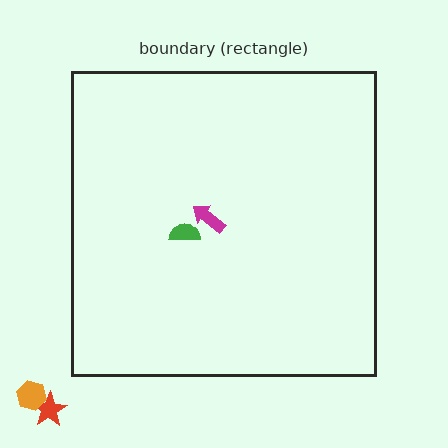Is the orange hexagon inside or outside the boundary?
Outside.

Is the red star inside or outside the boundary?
Outside.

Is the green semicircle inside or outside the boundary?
Inside.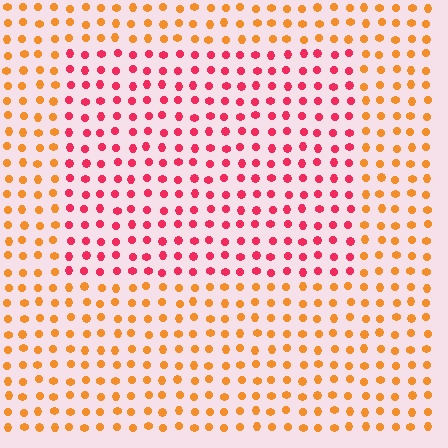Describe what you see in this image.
The image is filled with small orange elements in a uniform arrangement. A rectangle-shaped region is visible where the elements are tinted to a slightly different hue, forming a subtle color boundary.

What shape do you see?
I see a rectangle.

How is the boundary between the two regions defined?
The boundary is defined purely by a slight shift in hue (about 46 degrees). Spacing, size, and orientation are identical on both sides.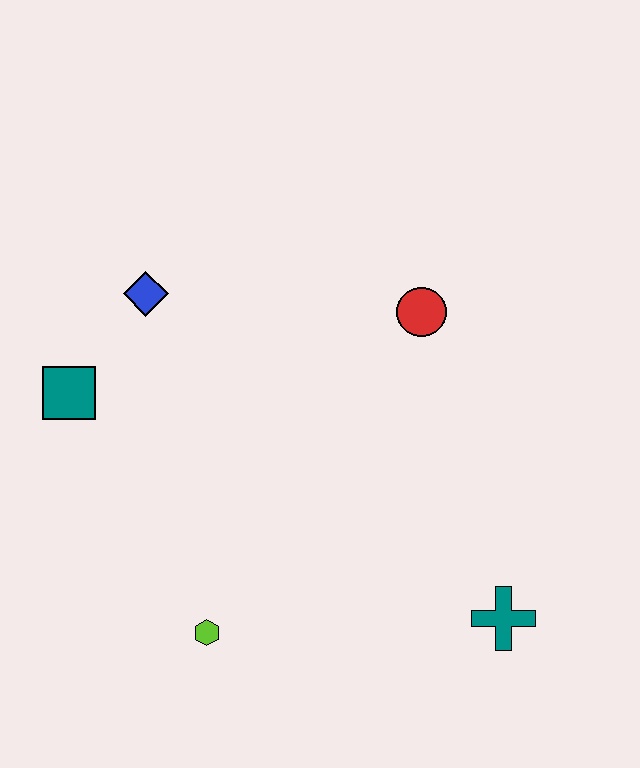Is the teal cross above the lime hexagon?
Yes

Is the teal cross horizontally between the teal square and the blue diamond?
No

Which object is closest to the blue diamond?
The teal square is closest to the blue diamond.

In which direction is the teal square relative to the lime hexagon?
The teal square is above the lime hexagon.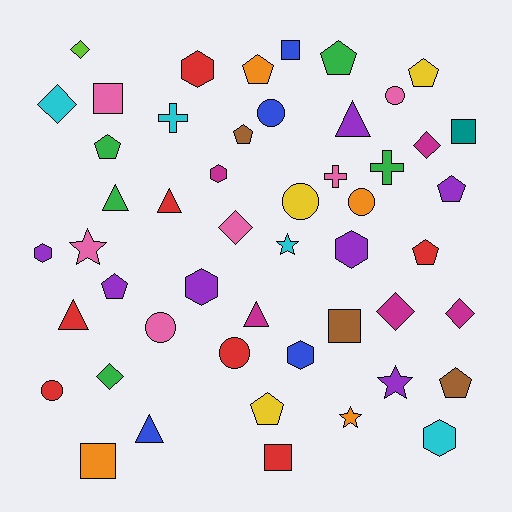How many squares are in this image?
There are 6 squares.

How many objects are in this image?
There are 50 objects.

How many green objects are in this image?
There are 5 green objects.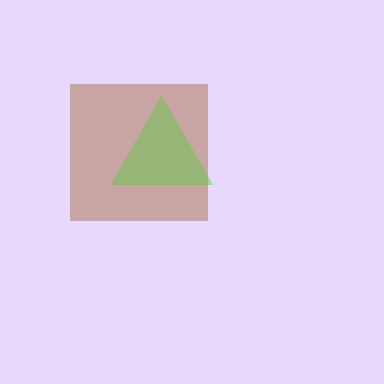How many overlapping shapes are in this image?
There are 2 overlapping shapes in the image.